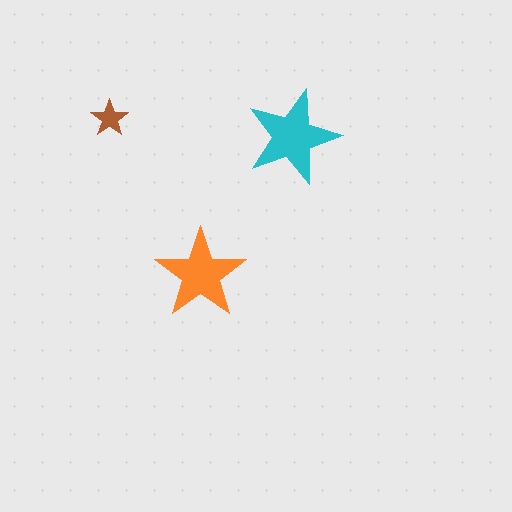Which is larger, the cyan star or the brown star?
The cyan one.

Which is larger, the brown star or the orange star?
The orange one.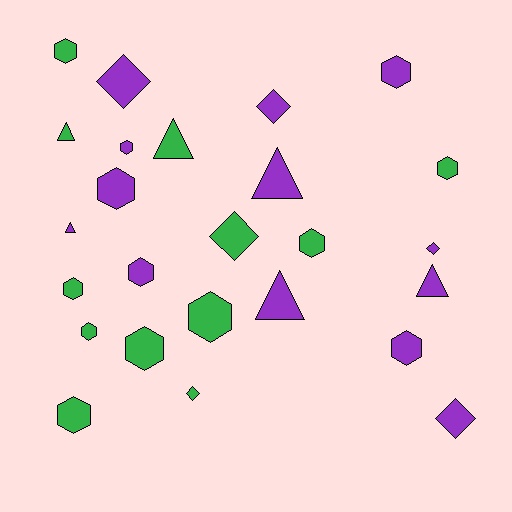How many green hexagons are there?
There are 8 green hexagons.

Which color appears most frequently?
Purple, with 13 objects.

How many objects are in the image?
There are 25 objects.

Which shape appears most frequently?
Hexagon, with 13 objects.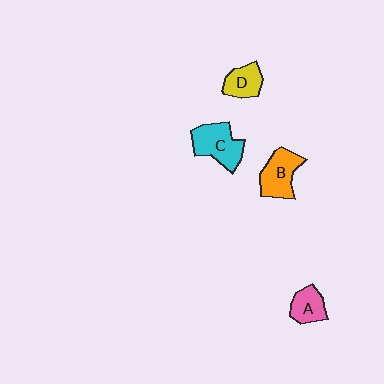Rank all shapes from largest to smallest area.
From largest to smallest: C (cyan), B (orange), D (yellow), A (pink).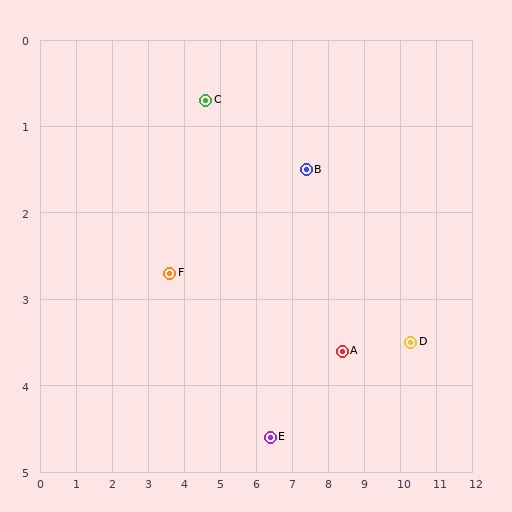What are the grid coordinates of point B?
Point B is at approximately (7.4, 1.5).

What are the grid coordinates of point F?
Point F is at approximately (3.6, 2.7).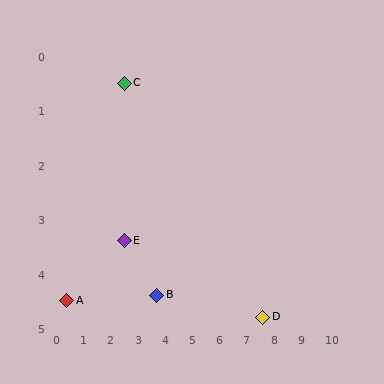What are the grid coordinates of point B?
Point B is at approximately (3.7, 4.4).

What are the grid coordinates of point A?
Point A is at approximately (0.4, 4.5).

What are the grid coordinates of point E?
Point E is at approximately (2.5, 3.4).